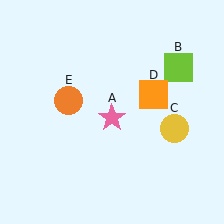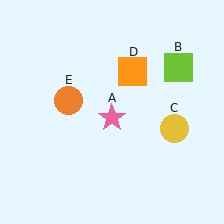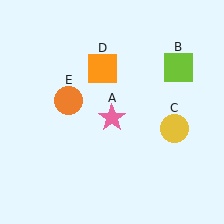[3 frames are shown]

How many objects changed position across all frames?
1 object changed position: orange square (object D).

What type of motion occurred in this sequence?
The orange square (object D) rotated counterclockwise around the center of the scene.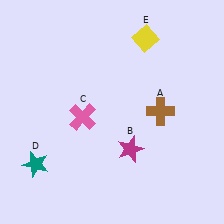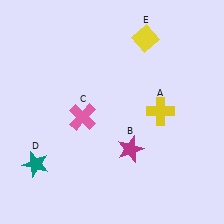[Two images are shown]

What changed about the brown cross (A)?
In Image 1, A is brown. In Image 2, it changed to yellow.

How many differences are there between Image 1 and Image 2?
There is 1 difference between the two images.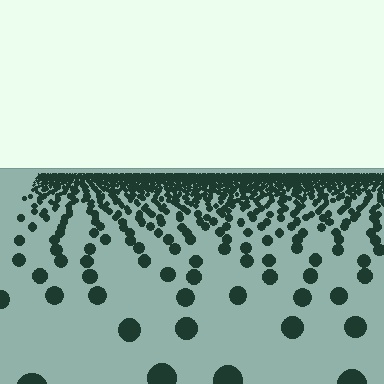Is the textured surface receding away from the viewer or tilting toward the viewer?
The surface is receding away from the viewer. Texture elements get smaller and denser toward the top.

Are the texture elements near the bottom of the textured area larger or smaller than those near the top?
Larger. Near the bottom, elements are closer to the viewer and appear at a bigger on-screen size.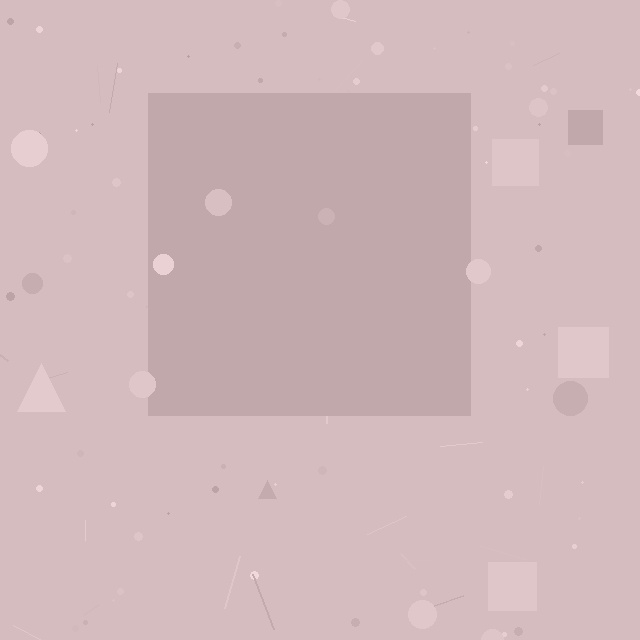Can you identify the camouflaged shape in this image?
The camouflaged shape is a square.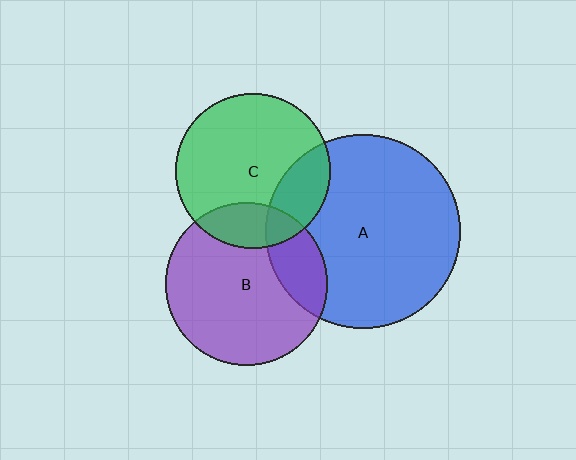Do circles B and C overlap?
Yes.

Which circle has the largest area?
Circle A (blue).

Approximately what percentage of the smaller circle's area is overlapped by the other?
Approximately 20%.